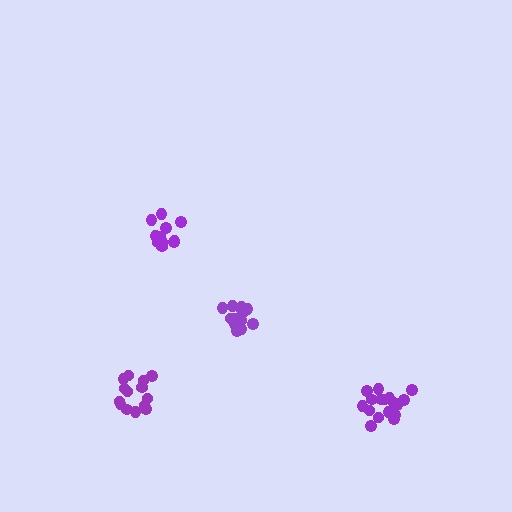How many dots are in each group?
Group 1: 14 dots, Group 2: 15 dots, Group 3: 17 dots, Group 4: 11 dots (57 total).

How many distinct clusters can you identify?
There are 4 distinct clusters.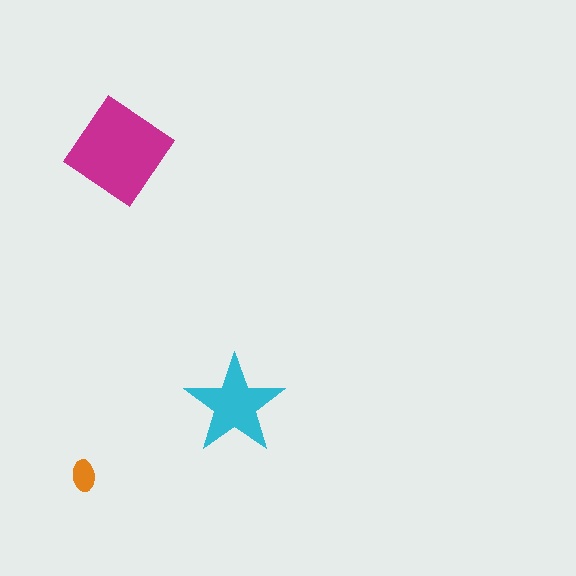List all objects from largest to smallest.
The magenta diamond, the cyan star, the orange ellipse.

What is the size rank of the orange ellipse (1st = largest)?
3rd.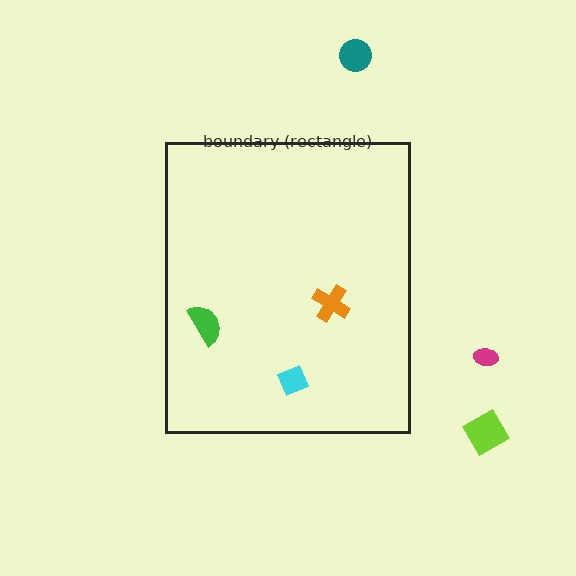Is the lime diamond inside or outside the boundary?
Outside.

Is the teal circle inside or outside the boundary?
Outside.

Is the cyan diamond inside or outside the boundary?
Inside.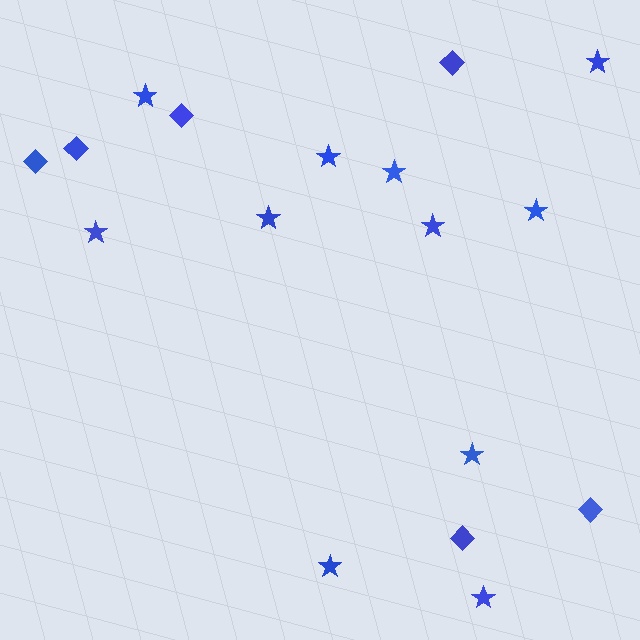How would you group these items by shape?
There are 2 groups: one group of stars (11) and one group of diamonds (6).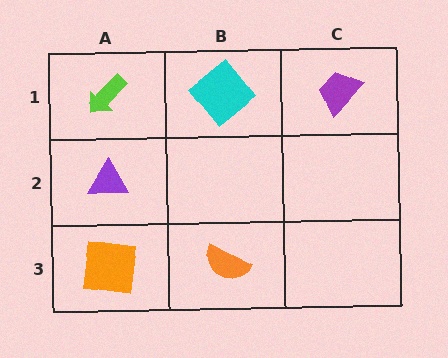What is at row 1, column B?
A cyan diamond.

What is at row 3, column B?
An orange semicircle.